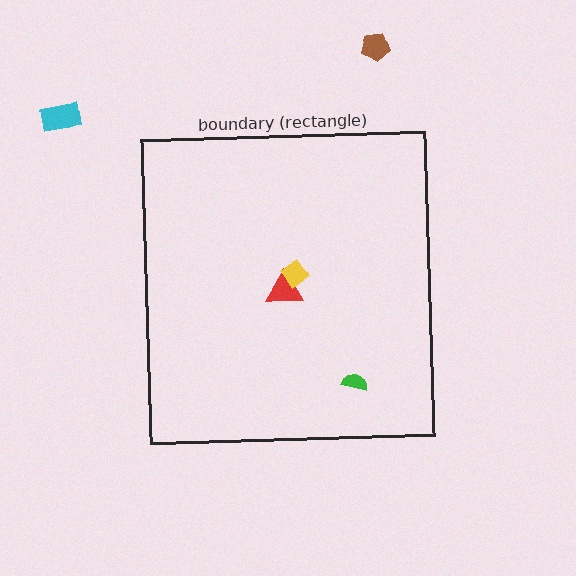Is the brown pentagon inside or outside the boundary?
Outside.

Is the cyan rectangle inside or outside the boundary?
Outside.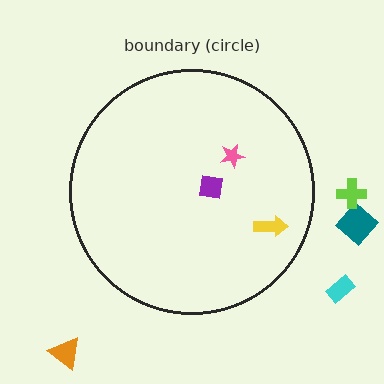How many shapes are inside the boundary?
3 inside, 4 outside.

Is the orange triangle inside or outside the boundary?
Outside.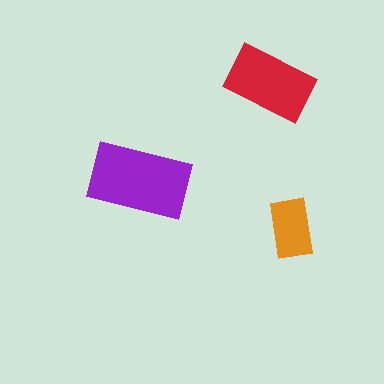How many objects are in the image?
There are 3 objects in the image.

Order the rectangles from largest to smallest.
the purple one, the red one, the orange one.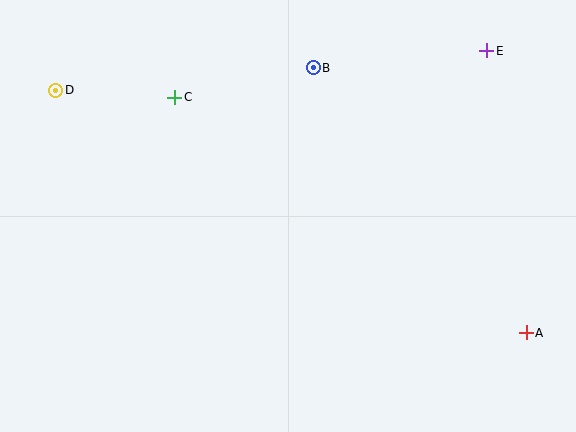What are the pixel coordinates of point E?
Point E is at (487, 51).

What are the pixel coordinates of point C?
Point C is at (175, 97).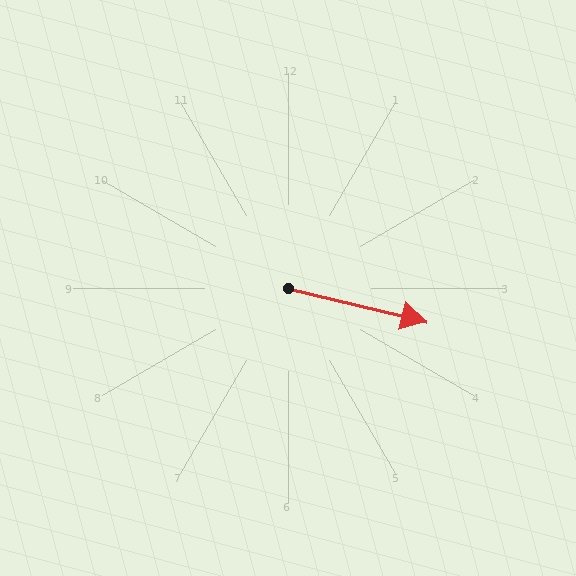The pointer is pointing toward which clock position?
Roughly 3 o'clock.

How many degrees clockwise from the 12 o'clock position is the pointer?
Approximately 104 degrees.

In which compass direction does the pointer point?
East.